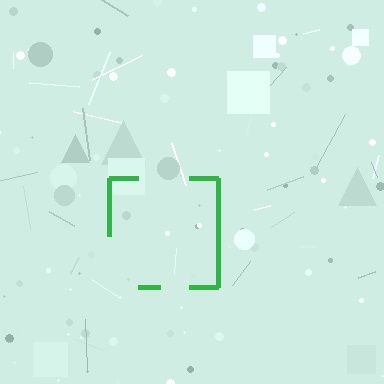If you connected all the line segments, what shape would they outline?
They would outline a square.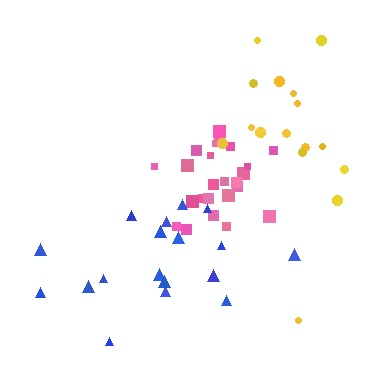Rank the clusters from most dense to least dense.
pink, blue, yellow.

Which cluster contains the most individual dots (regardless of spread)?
Pink (24).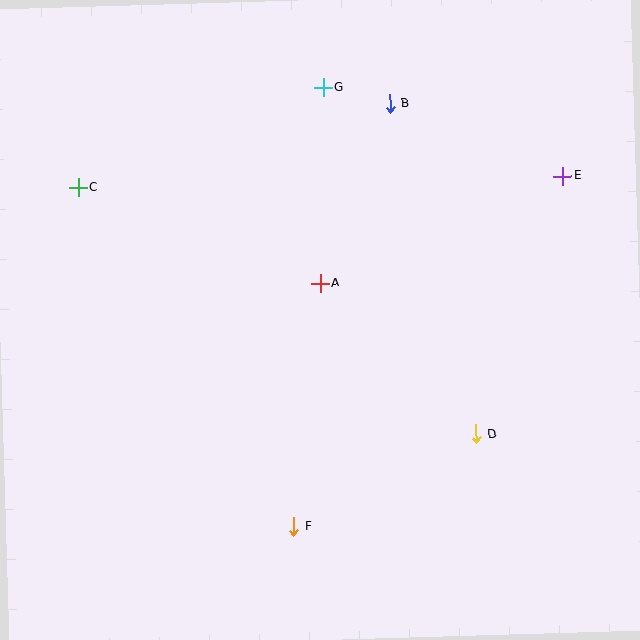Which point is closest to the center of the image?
Point A at (320, 283) is closest to the center.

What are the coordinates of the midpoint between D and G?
The midpoint between D and G is at (400, 261).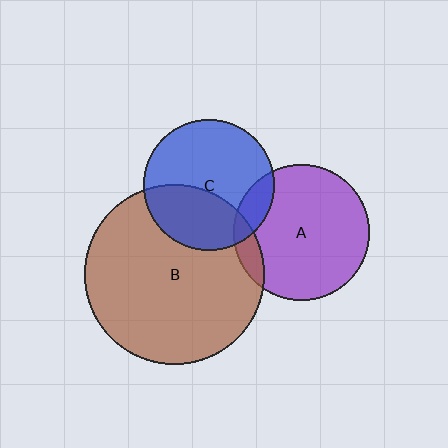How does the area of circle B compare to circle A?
Approximately 1.8 times.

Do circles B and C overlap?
Yes.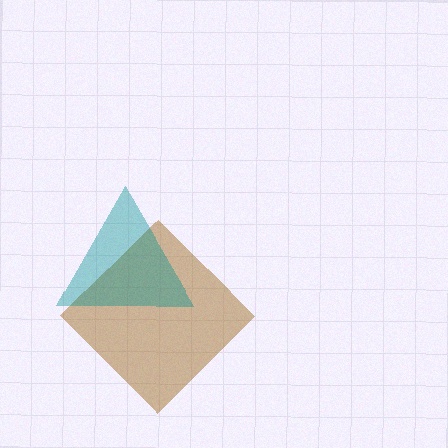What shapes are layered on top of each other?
The layered shapes are: a brown diamond, a teal triangle.